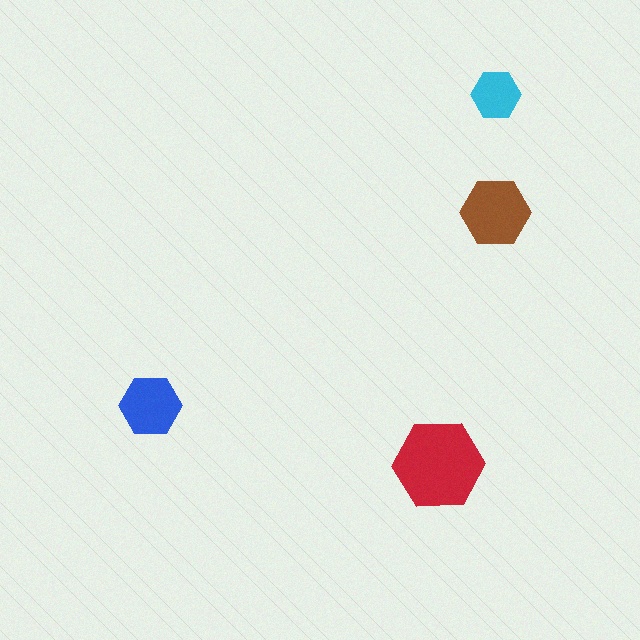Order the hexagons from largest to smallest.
the red one, the brown one, the blue one, the cyan one.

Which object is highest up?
The cyan hexagon is topmost.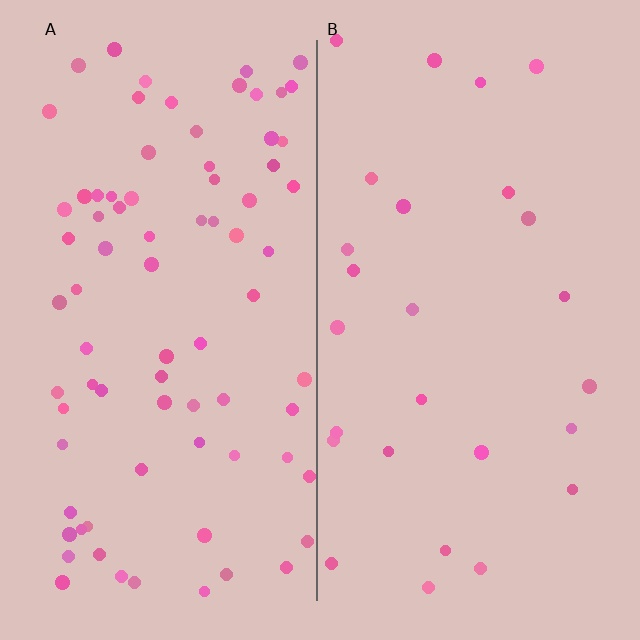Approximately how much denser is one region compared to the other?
Approximately 3.0× — region A over region B.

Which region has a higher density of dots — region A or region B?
A (the left).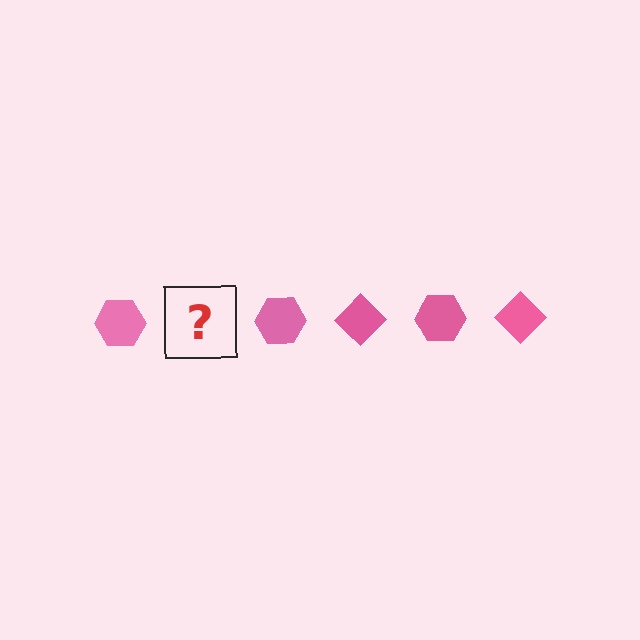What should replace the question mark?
The question mark should be replaced with a pink diamond.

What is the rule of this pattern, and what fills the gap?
The rule is that the pattern cycles through hexagon, diamond shapes in pink. The gap should be filled with a pink diamond.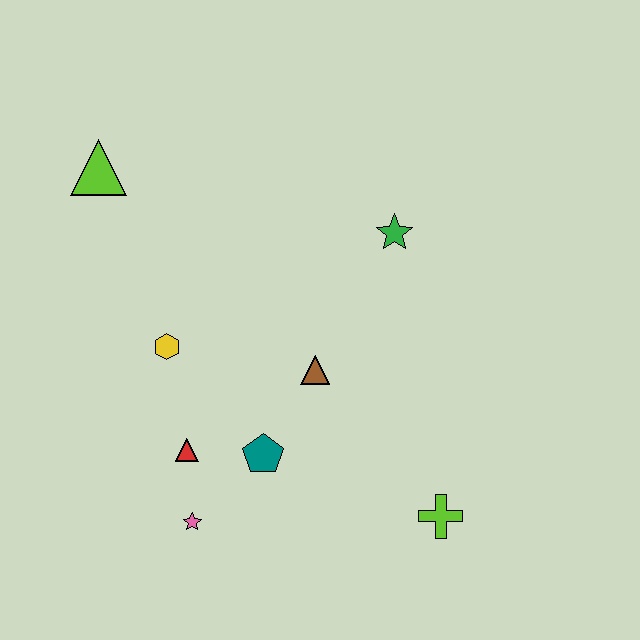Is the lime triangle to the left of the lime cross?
Yes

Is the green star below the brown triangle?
No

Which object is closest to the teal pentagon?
The red triangle is closest to the teal pentagon.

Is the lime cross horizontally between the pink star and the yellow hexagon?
No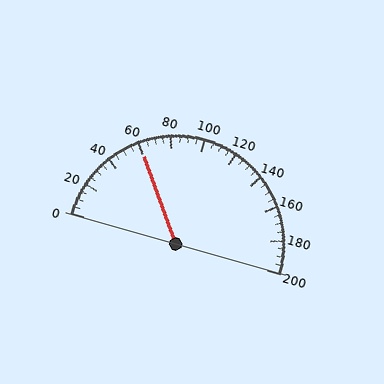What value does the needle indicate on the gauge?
The needle indicates approximately 60.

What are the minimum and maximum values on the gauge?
The gauge ranges from 0 to 200.